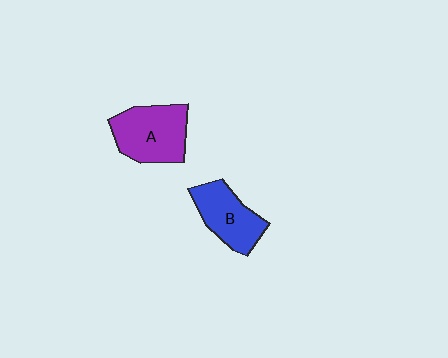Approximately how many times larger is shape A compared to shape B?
Approximately 1.2 times.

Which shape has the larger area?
Shape A (purple).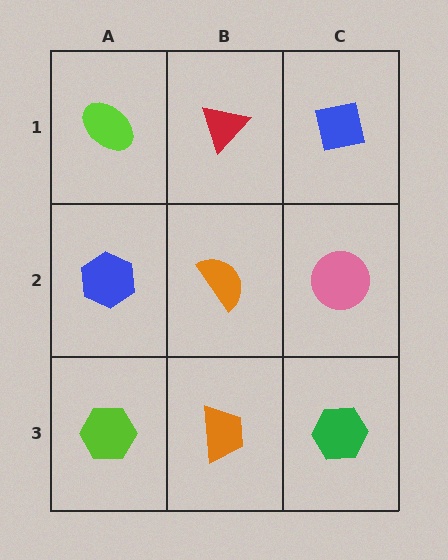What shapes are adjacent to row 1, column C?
A pink circle (row 2, column C), a red triangle (row 1, column B).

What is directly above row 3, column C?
A pink circle.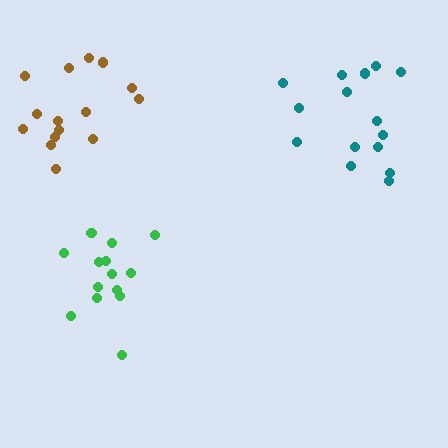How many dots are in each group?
Group 1: 15 dots, Group 2: 14 dots, Group 3: 15 dots (44 total).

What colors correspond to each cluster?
The clusters are colored: teal, green, brown.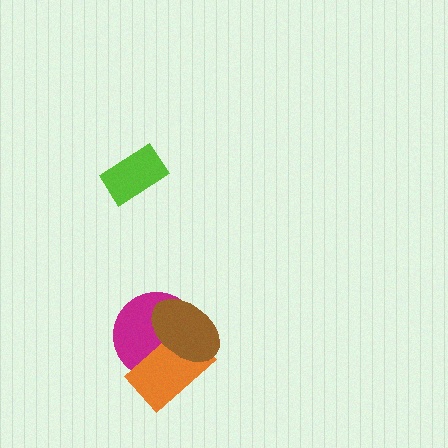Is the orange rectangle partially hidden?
Yes, it is partially covered by another shape.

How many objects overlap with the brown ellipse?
2 objects overlap with the brown ellipse.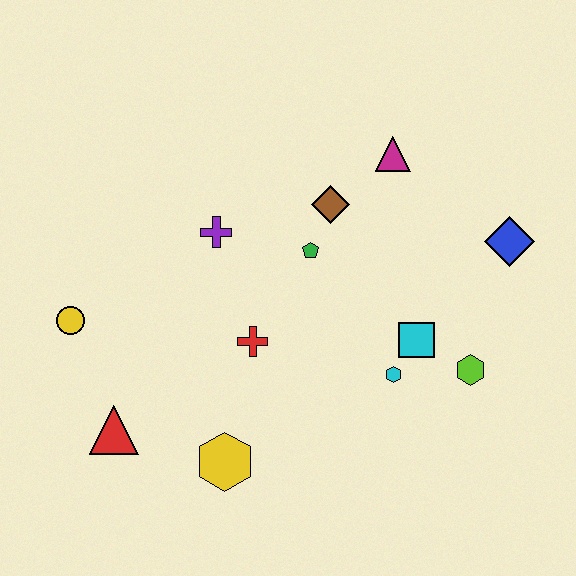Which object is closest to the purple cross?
The green pentagon is closest to the purple cross.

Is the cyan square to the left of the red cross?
No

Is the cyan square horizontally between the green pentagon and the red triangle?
No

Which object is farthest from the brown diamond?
The red triangle is farthest from the brown diamond.